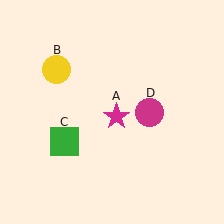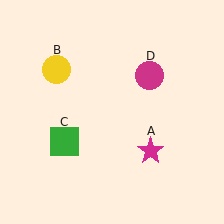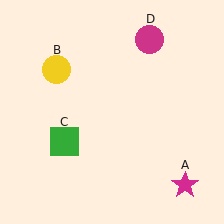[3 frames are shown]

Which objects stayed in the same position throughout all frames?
Yellow circle (object B) and green square (object C) remained stationary.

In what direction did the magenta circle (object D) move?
The magenta circle (object D) moved up.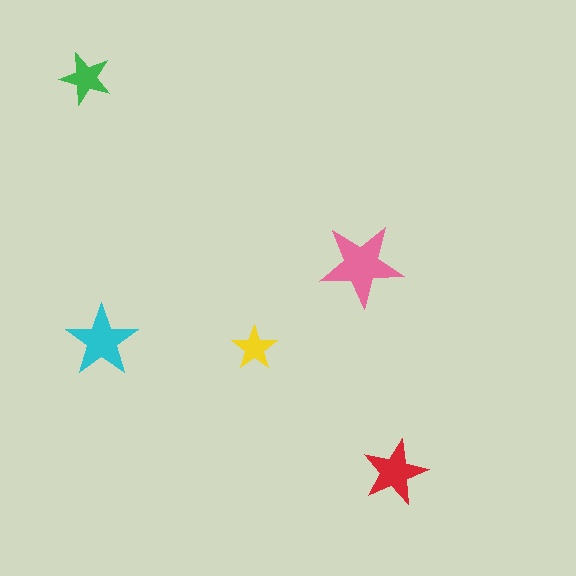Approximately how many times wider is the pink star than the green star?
About 1.5 times wider.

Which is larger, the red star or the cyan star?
The cyan one.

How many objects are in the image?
There are 5 objects in the image.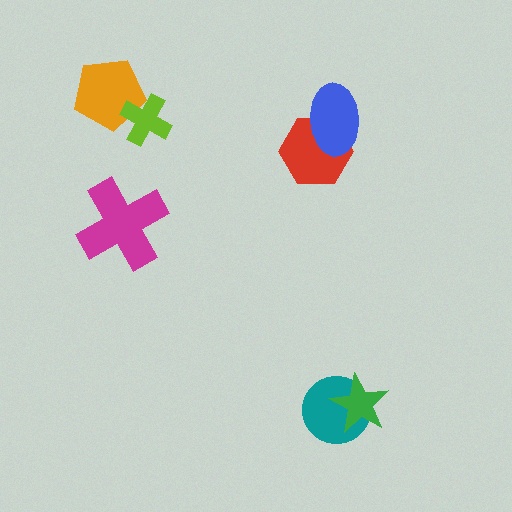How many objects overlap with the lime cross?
1 object overlaps with the lime cross.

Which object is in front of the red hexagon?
The blue ellipse is in front of the red hexagon.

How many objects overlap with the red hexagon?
1 object overlaps with the red hexagon.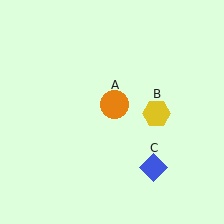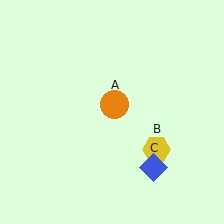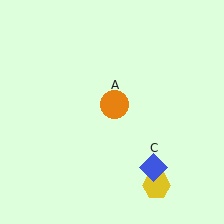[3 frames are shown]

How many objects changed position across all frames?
1 object changed position: yellow hexagon (object B).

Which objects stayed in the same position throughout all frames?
Orange circle (object A) and blue diamond (object C) remained stationary.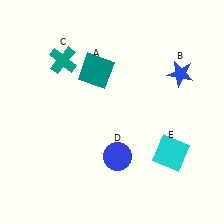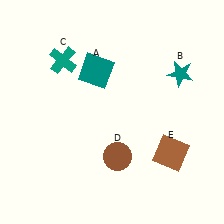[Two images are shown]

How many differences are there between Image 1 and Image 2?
There are 3 differences between the two images.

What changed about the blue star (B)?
In Image 1, B is blue. In Image 2, it changed to teal.